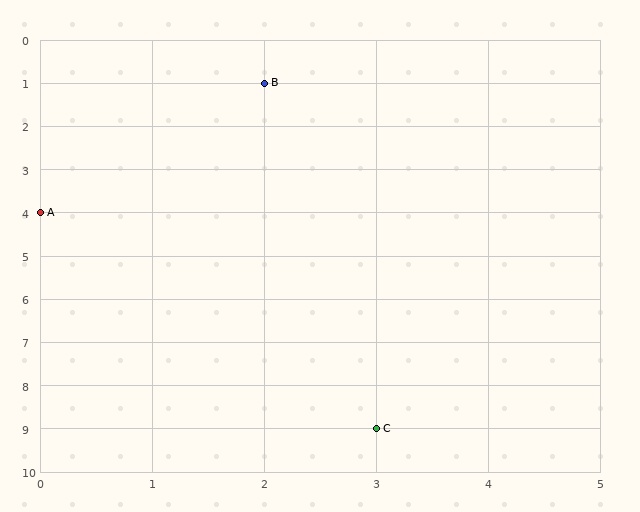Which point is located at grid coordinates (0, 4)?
Point A is at (0, 4).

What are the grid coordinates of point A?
Point A is at grid coordinates (0, 4).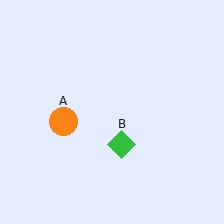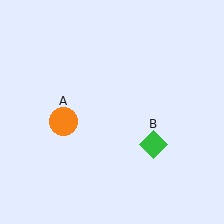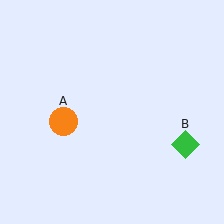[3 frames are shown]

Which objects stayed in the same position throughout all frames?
Orange circle (object A) remained stationary.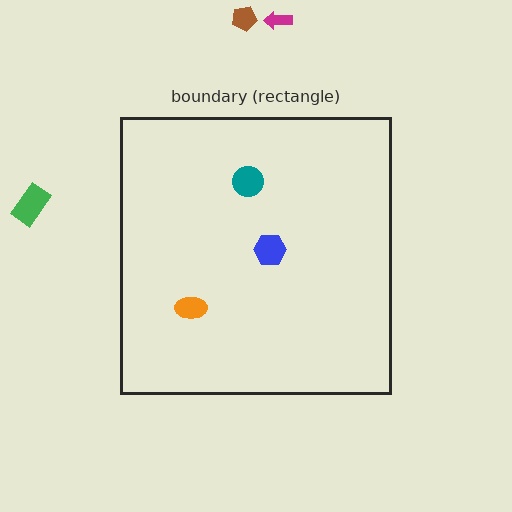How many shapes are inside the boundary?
3 inside, 3 outside.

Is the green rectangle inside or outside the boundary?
Outside.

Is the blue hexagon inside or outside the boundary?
Inside.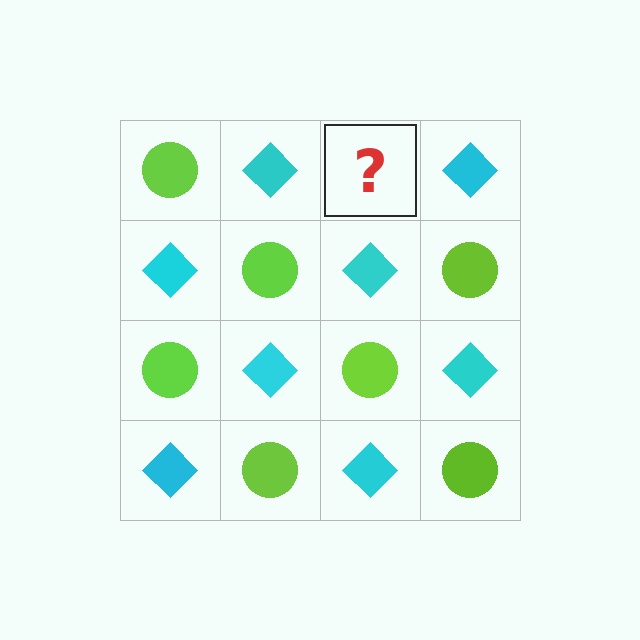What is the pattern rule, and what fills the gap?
The rule is that it alternates lime circle and cyan diamond in a checkerboard pattern. The gap should be filled with a lime circle.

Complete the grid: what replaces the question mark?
The question mark should be replaced with a lime circle.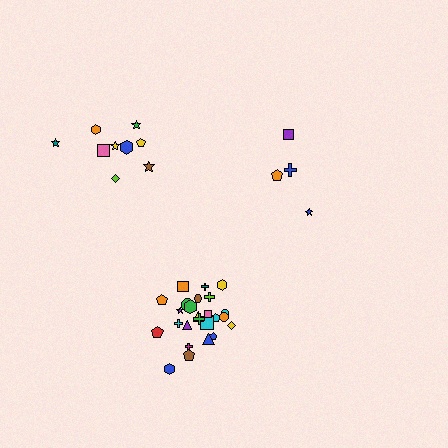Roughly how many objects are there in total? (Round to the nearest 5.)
Roughly 40 objects in total.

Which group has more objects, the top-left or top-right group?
The top-left group.